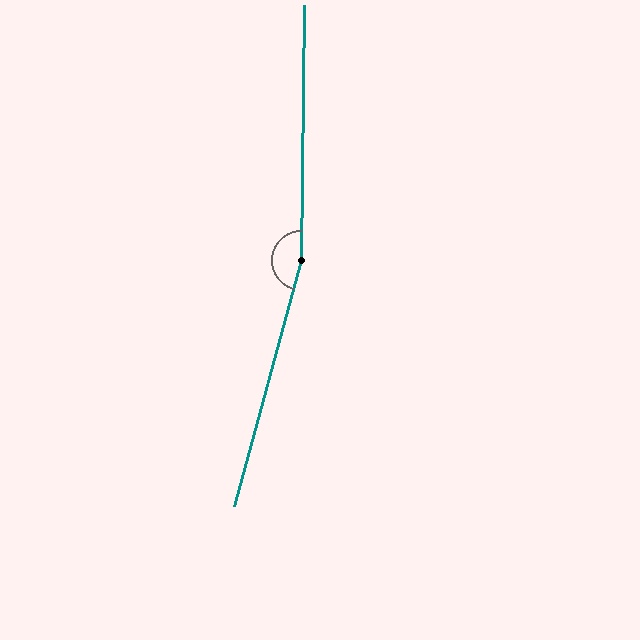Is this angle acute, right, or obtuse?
It is obtuse.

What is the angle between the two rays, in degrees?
Approximately 165 degrees.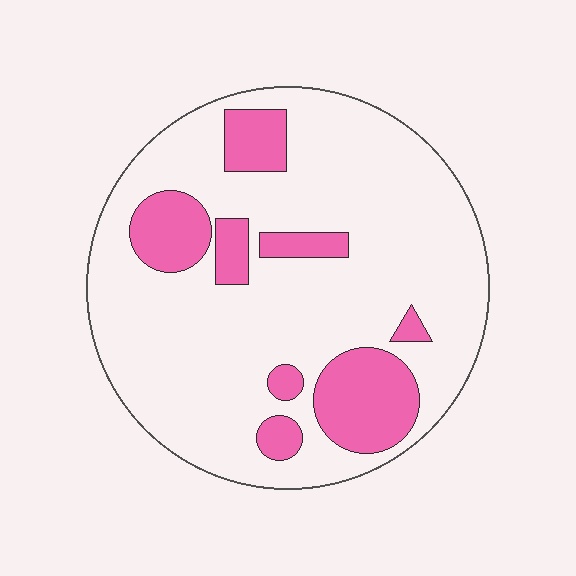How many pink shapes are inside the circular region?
8.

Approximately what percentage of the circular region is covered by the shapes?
Approximately 20%.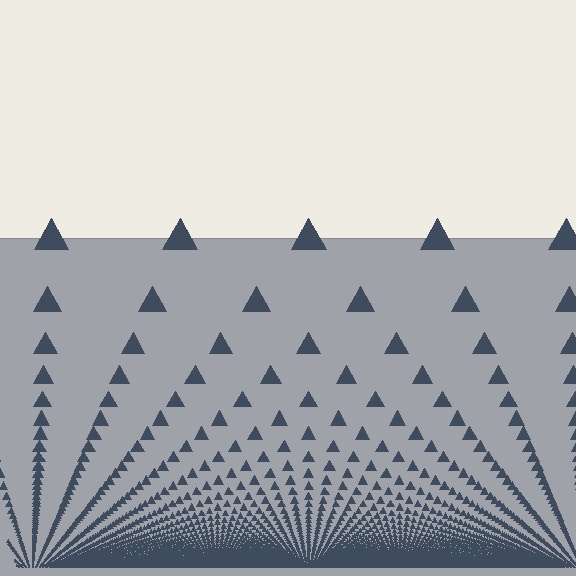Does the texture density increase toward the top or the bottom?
Density increases toward the bottom.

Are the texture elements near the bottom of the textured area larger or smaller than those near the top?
Smaller. The gradient is inverted — elements near the bottom are smaller and denser.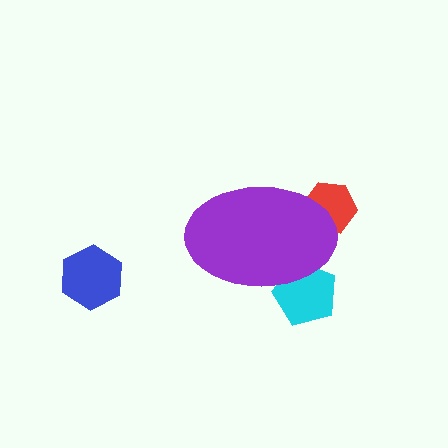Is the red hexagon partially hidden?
Yes, the red hexagon is partially hidden behind the purple ellipse.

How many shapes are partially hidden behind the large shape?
2 shapes are partially hidden.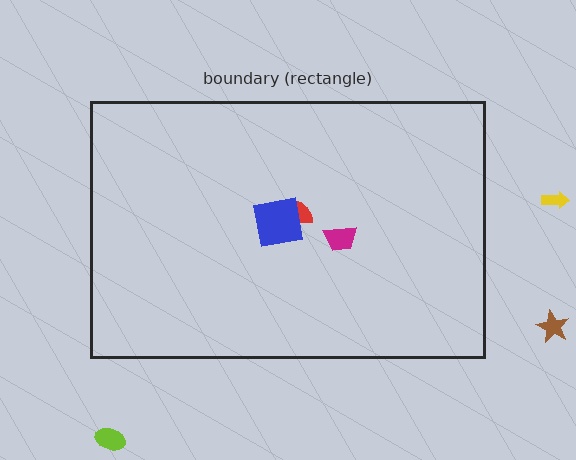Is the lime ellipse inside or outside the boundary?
Outside.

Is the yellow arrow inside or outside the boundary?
Outside.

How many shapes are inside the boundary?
3 inside, 3 outside.